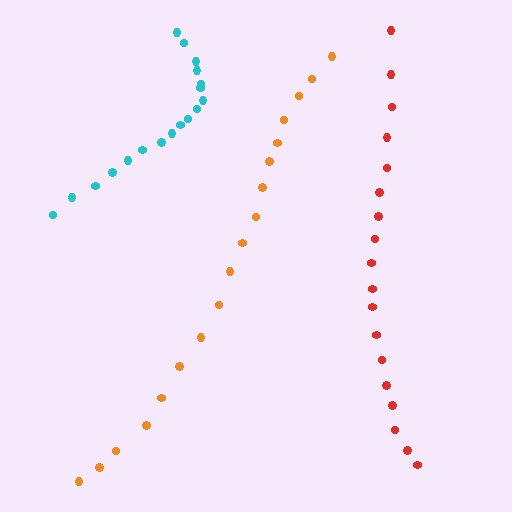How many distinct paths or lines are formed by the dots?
There are 3 distinct paths.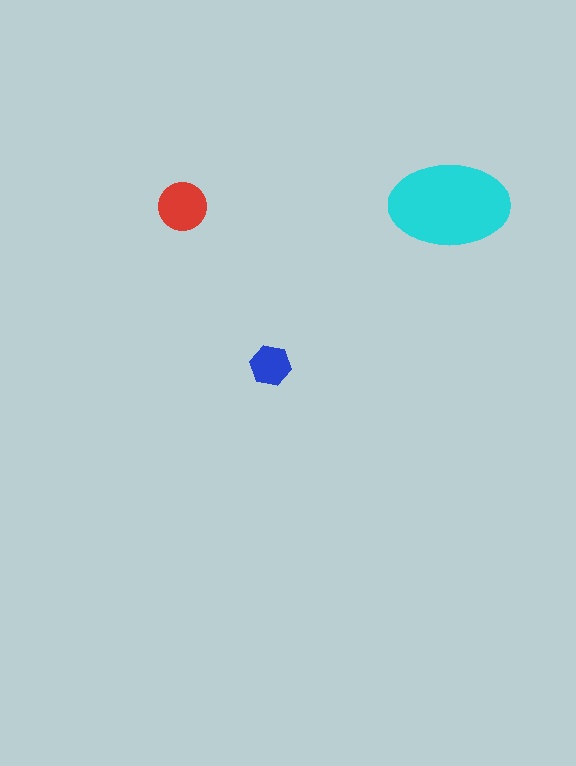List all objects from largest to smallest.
The cyan ellipse, the red circle, the blue hexagon.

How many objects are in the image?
There are 3 objects in the image.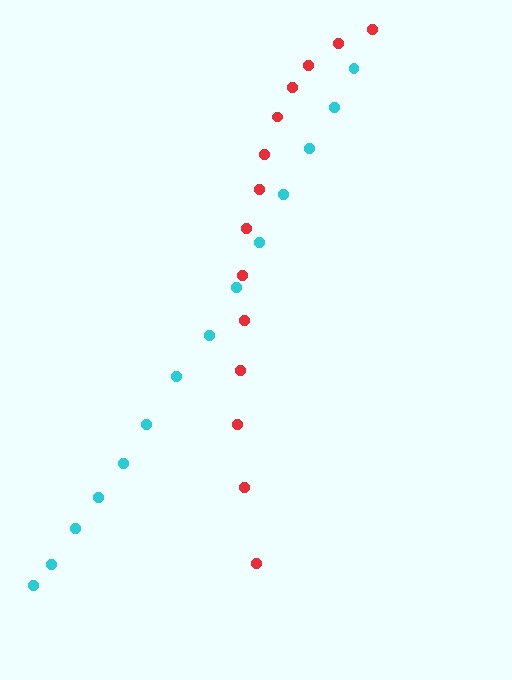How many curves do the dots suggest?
There are 2 distinct paths.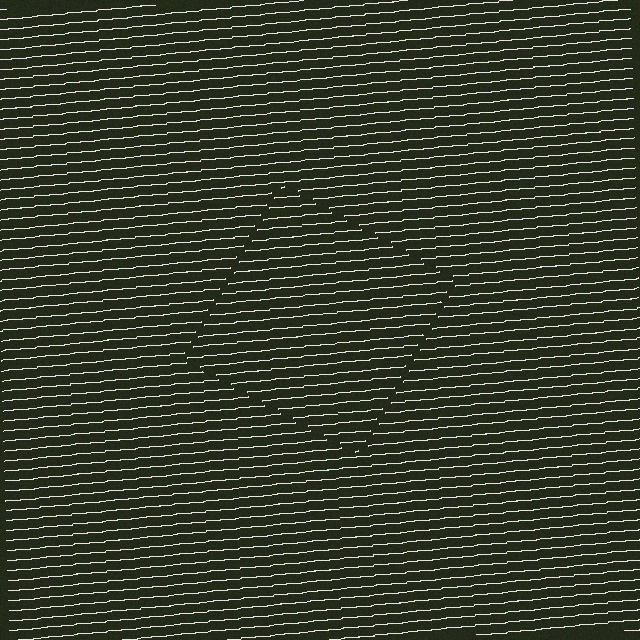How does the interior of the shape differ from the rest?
The interior of the shape contains the same grating, shifted by half a period — the contour is defined by the phase discontinuity where line-ends from the inner and outer gratings abut.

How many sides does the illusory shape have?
4 sides — the line-ends trace a square.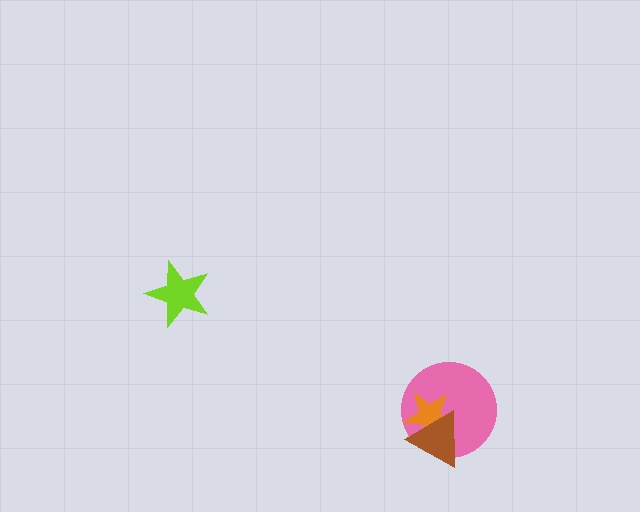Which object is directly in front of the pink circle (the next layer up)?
The orange star is directly in front of the pink circle.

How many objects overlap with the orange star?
2 objects overlap with the orange star.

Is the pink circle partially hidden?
Yes, it is partially covered by another shape.